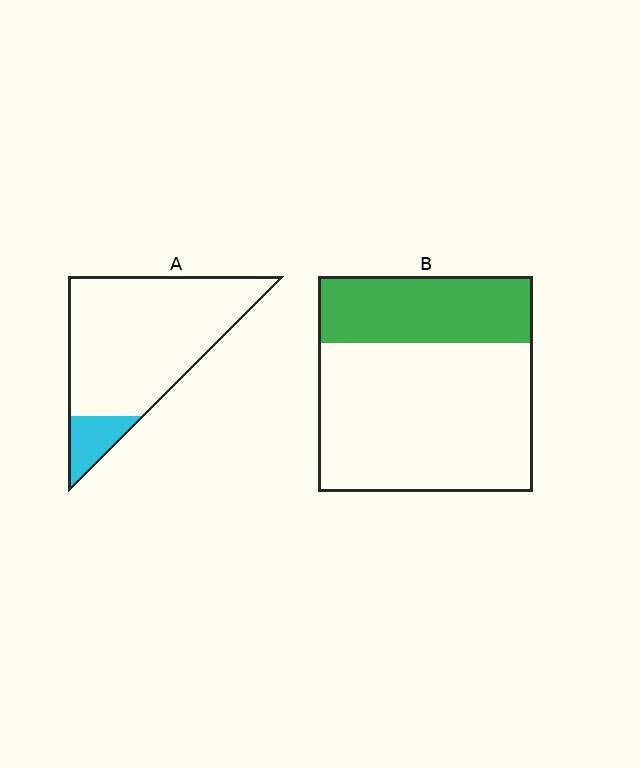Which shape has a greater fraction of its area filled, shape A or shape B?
Shape B.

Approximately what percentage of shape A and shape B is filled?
A is approximately 10% and B is approximately 30%.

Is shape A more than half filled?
No.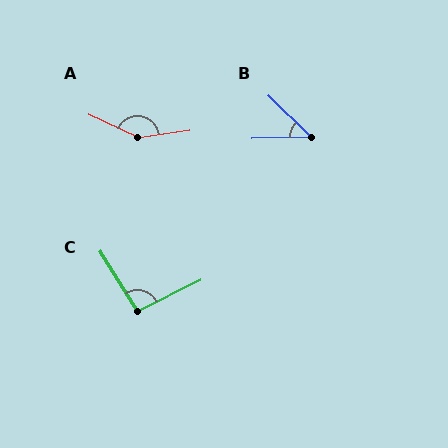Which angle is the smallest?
B, at approximately 46 degrees.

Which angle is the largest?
A, at approximately 147 degrees.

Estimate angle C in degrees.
Approximately 96 degrees.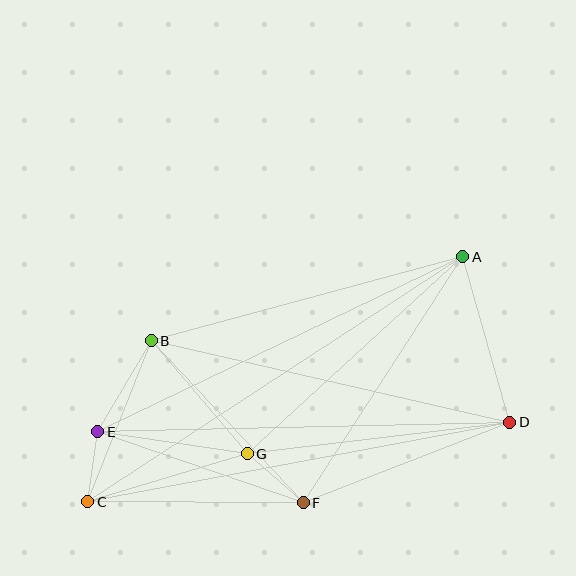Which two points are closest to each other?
Points C and E are closest to each other.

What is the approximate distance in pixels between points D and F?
The distance between D and F is approximately 222 pixels.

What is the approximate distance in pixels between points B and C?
The distance between B and C is approximately 173 pixels.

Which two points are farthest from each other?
Points A and C are farthest from each other.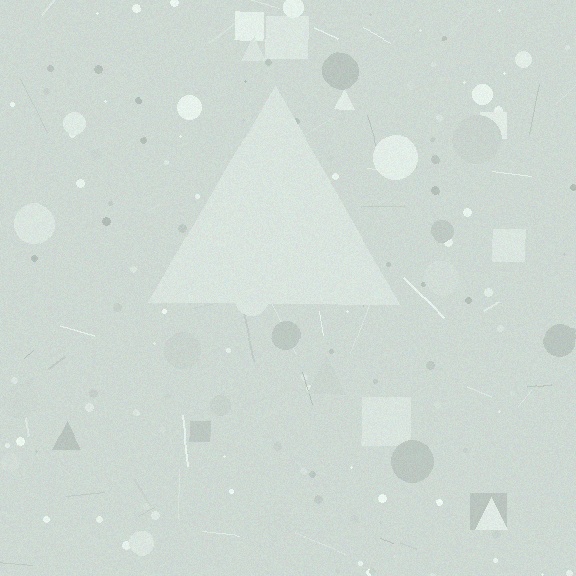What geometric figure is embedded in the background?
A triangle is embedded in the background.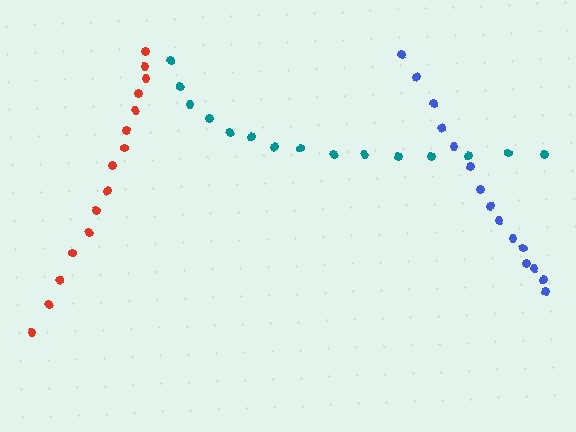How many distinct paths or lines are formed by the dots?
There are 3 distinct paths.